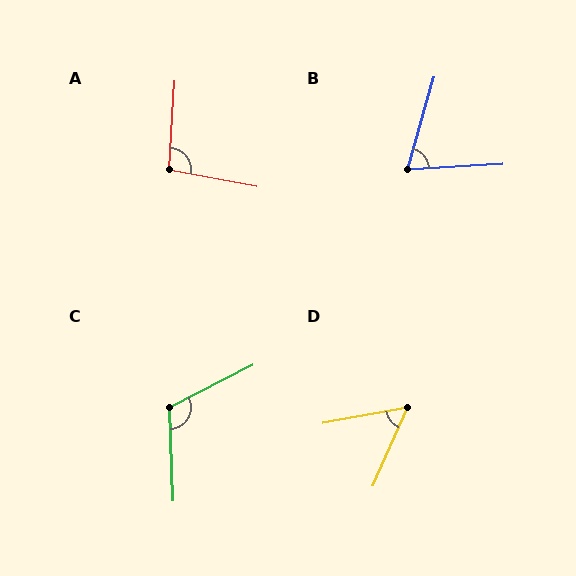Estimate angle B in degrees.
Approximately 71 degrees.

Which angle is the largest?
C, at approximately 115 degrees.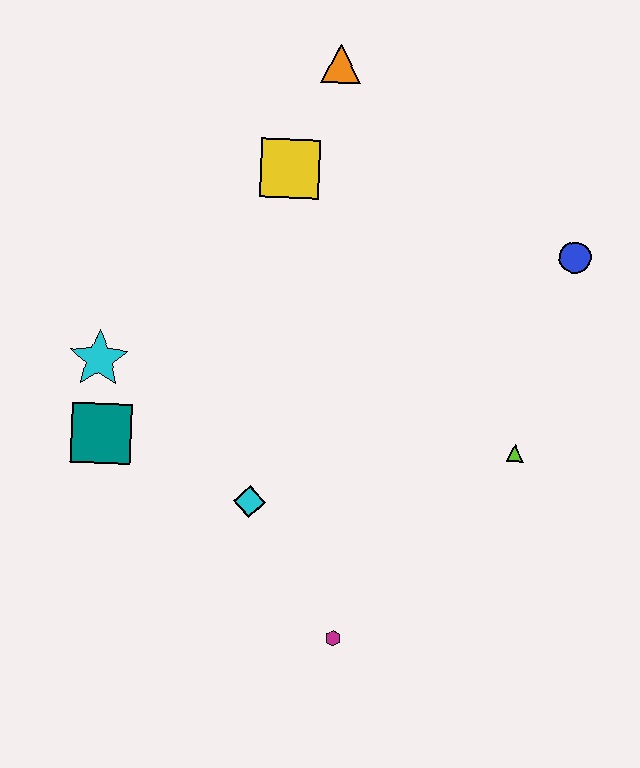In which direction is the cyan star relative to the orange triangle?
The cyan star is below the orange triangle.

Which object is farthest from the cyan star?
The blue circle is farthest from the cyan star.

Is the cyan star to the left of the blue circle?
Yes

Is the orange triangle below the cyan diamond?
No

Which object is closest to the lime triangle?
The blue circle is closest to the lime triangle.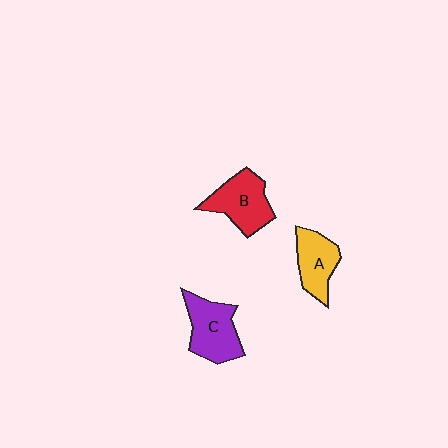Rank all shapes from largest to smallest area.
From largest to smallest: C (purple), B (red), A (yellow).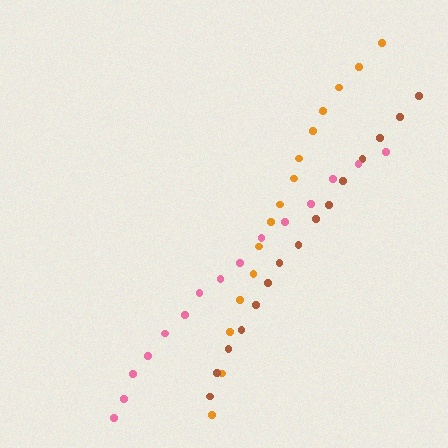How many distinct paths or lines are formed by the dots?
There are 3 distinct paths.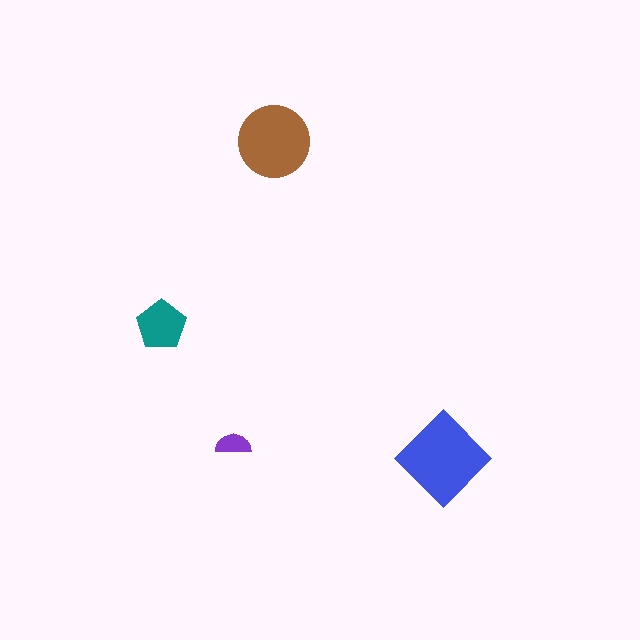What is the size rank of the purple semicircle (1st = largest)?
4th.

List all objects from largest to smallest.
The blue diamond, the brown circle, the teal pentagon, the purple semicircle.